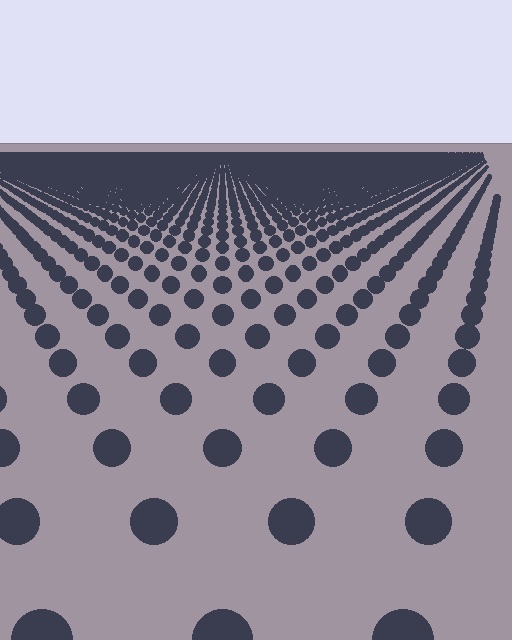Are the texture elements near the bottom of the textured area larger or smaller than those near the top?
Larger. Near the bottom, elements are closer to the viewer and appear at a bigger on-screen size.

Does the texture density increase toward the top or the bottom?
Density increases toward the top.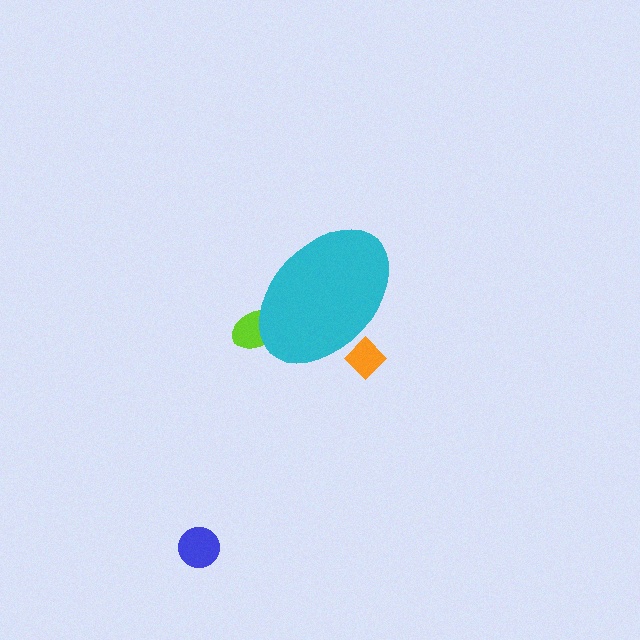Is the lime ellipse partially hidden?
Yes, the lime ellipse is partially hidden behind the cyan ellipse.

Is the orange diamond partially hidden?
Yes, the orange diamond is partially hidden behind the cyan ellipse.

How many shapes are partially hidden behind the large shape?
2 shapes are partially hidden.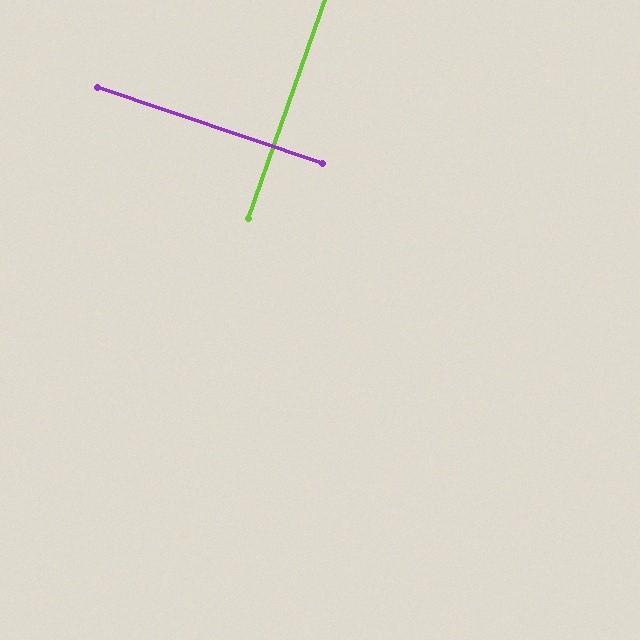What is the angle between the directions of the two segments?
Approximately 90 degrees.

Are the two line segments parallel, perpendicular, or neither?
Perpendicular — they meet at approximately 90°.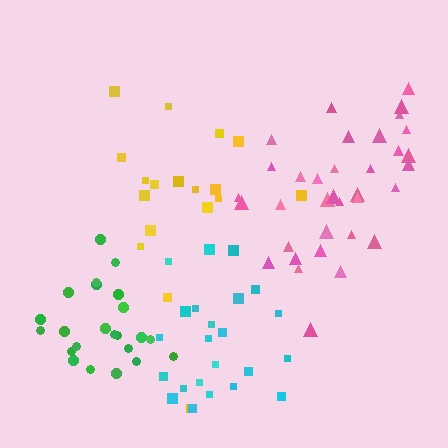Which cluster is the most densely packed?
Green.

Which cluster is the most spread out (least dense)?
Yellow.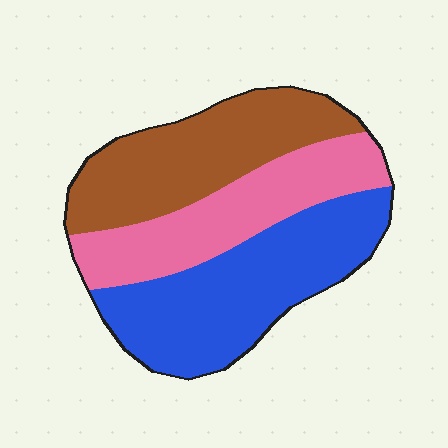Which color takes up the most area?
Blue, at roughly 40%.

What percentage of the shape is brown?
Brown takes up between a sixth and a third of the shape.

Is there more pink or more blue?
Blue.